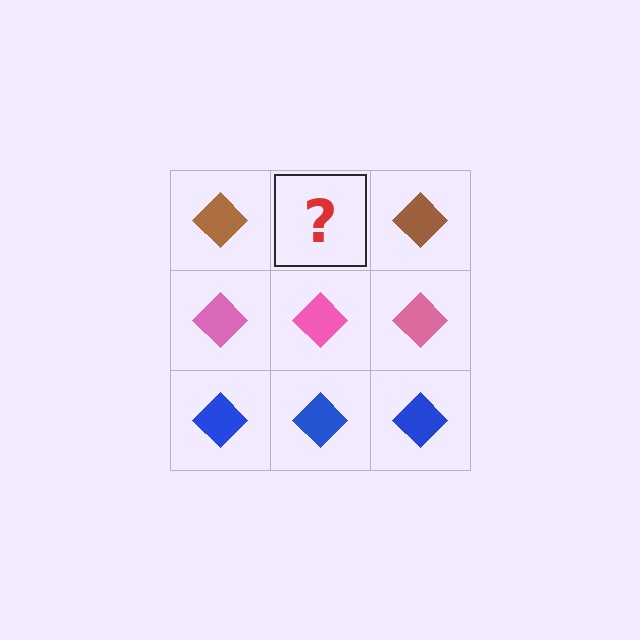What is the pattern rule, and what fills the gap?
The rule is that each row has a consistent color. The gap should be filled with a brown diamond.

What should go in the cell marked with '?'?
The missing cell should contain a brown diamond.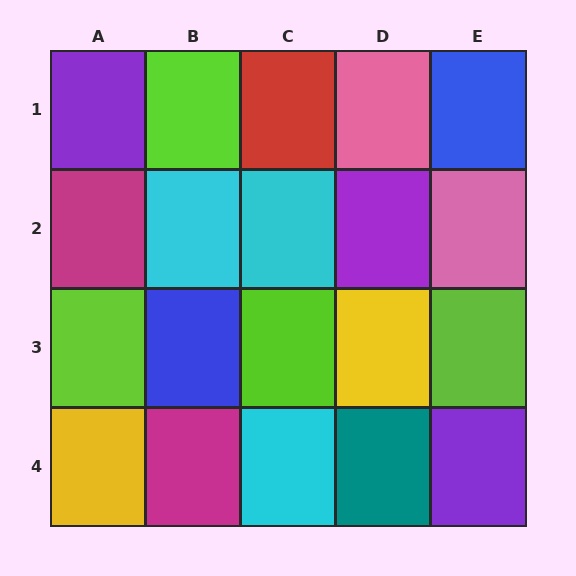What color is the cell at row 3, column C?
Lime.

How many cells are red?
1 cell is red.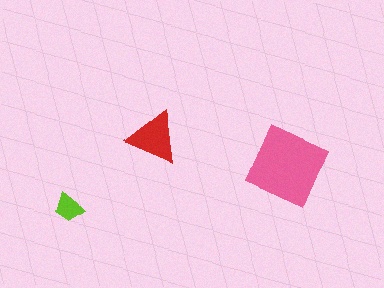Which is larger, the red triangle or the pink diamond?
The pink diamond.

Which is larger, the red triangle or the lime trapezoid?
The red triangle.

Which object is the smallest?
The lime trapezoid.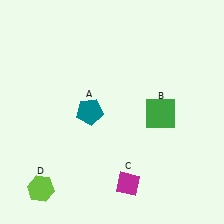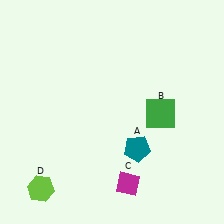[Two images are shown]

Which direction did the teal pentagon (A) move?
The teal pentagon (A) moved right.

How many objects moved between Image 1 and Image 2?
1 object moved between the two images.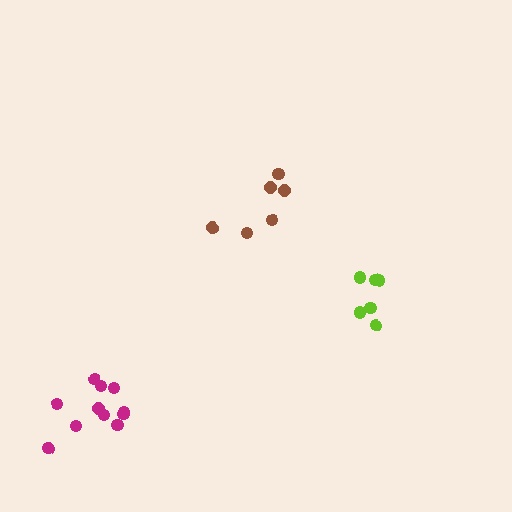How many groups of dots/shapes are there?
There are 3 groups.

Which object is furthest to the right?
The lime cluster is rightmost.